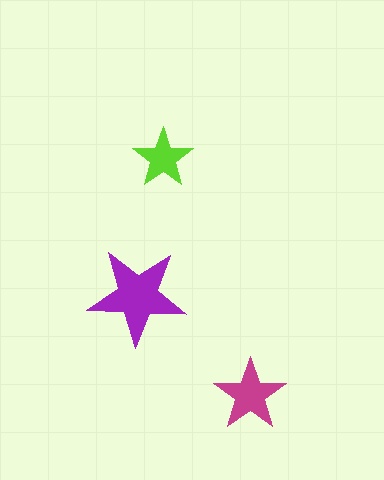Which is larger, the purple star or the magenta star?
The purple one.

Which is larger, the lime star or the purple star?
The purple one.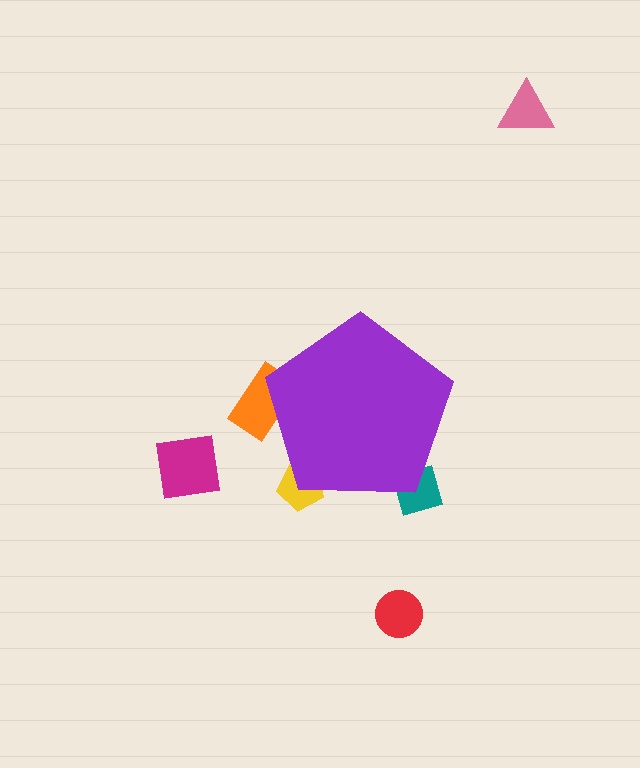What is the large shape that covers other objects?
A purple pentagon.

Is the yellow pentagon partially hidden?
Yes, the yellow pentagon is partially hidden behind the purple pentagon.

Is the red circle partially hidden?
No, the red circle is fully visible.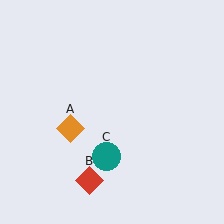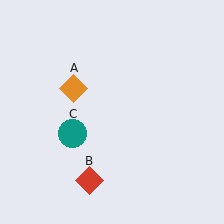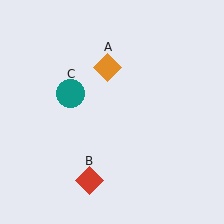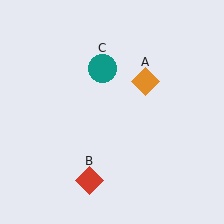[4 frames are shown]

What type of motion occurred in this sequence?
The orange diamond (object A), teal circle (object C) rotated clockwise around the center of the scene.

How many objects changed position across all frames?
2 objects changed position: orange diamond (object A), teal circle (object C).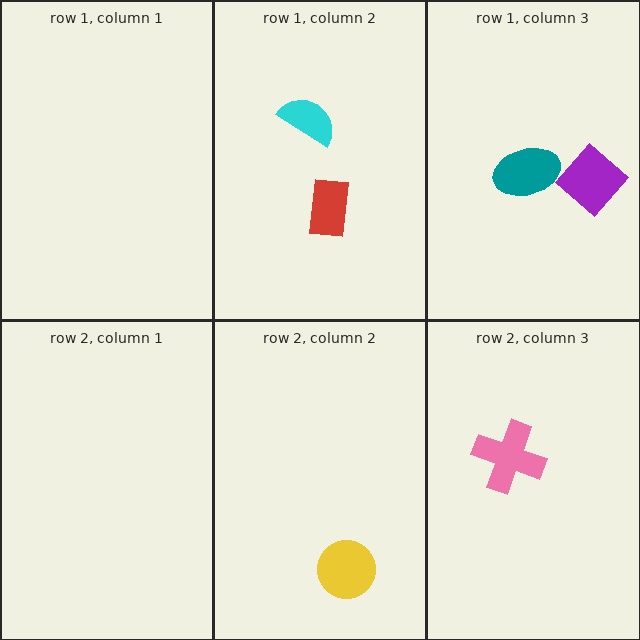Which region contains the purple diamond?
The row 1, column 3 region.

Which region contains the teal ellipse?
The row 1, column 3 region.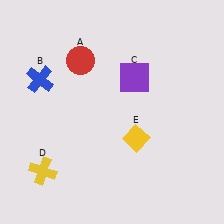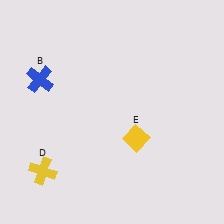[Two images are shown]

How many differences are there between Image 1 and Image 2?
There are 2 differences between the two images.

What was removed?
The red circle (A), the purple square (C) were removed in Image 2.